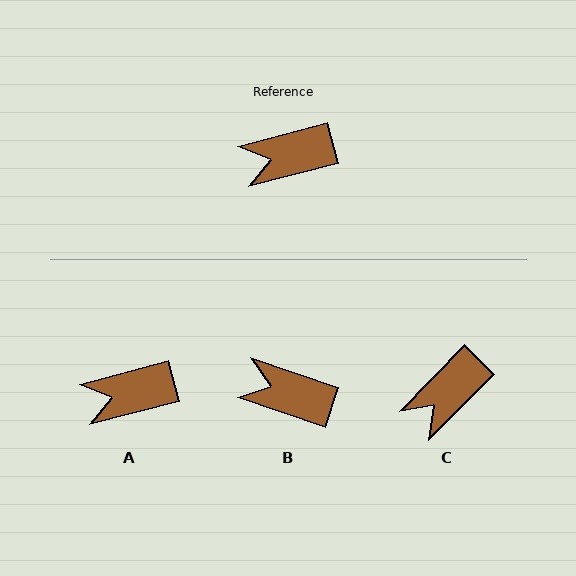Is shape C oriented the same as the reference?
No, it is off by about 30 degrees.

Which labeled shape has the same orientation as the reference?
A.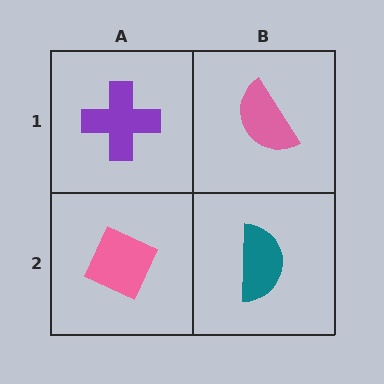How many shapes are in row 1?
2 shapes.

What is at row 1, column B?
A pink semicircle.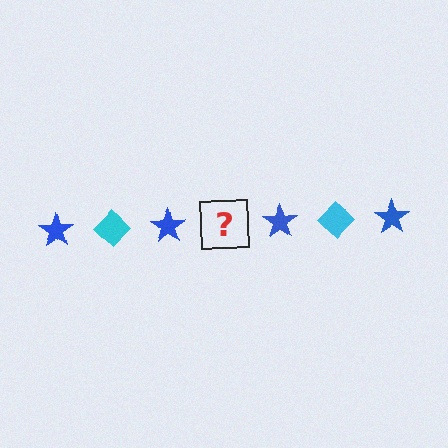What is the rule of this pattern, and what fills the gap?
The rule is that the pattern alternates between blue star and cyan diamond. The gap should be filled with a cyan diamond.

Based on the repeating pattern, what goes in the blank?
The blank should be a cyan diamond.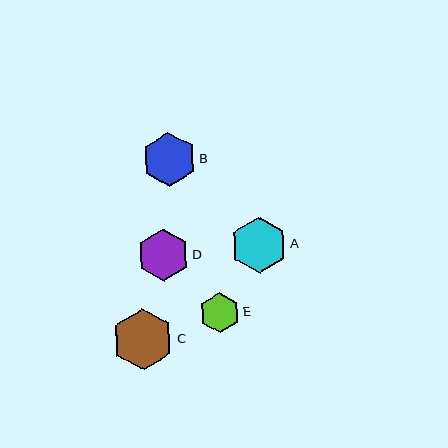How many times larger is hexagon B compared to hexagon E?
Hexagon B is approximately 1.3 times the size of hexagon E.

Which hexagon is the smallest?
Hexagon E is the smallest with a size of approximately 41 pixels.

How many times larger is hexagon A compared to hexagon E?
Hexagon A is approximately 1.4 times the size of hexagon E.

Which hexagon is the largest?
Hexagon C is the largest with a size of approximately 61 pixels.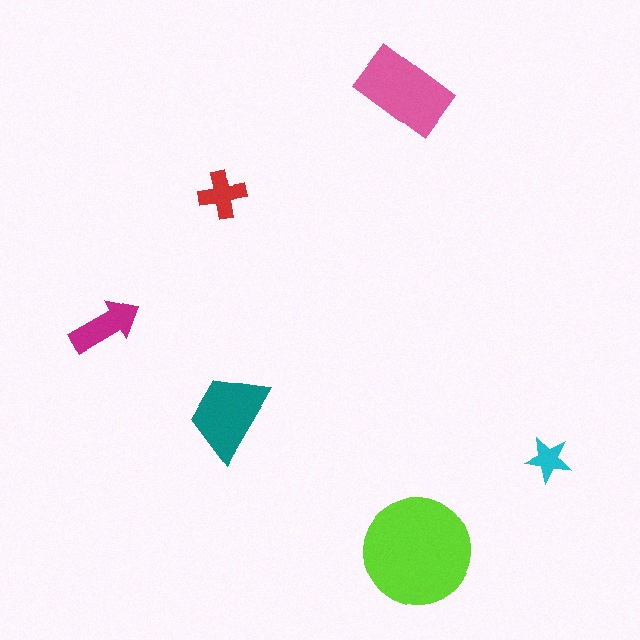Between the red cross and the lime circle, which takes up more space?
The lime circle.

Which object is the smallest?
The cyan star.